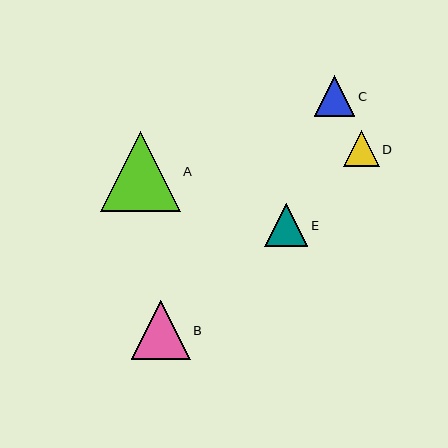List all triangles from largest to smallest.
From largest to smallest: A, B, E, C, D.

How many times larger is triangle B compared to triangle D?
Triangle B is approximately 1.7 times the size of triangle D.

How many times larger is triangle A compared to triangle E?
Triangle A is approximately 1.8 times the size of triangle E.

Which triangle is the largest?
Triangle A is the largest with a size of approximately 80 pixels.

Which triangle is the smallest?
Triangle D is the smallest with a size of approximately 35 pixels.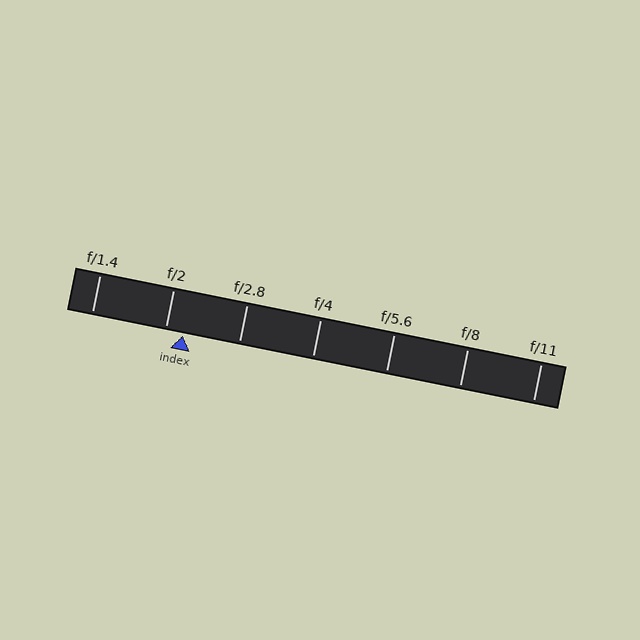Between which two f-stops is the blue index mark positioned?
The index mark is between f/2 and f/2.8.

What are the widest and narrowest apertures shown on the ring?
The widest aperture shown is f/1.4 and the narrowest is f/11.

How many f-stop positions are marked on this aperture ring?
There are 7 f-stop positions marked.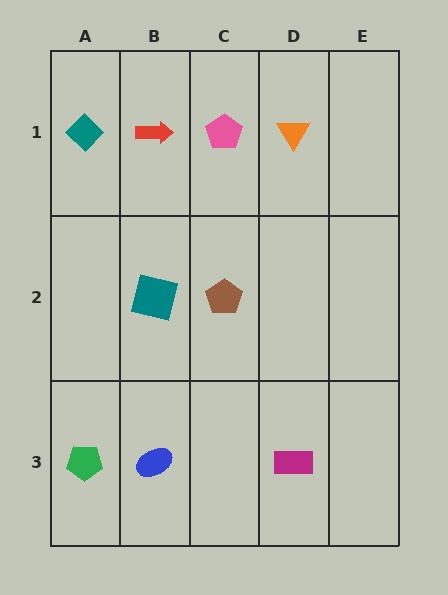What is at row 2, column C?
A brown pentagon.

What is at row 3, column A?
A green pentagon.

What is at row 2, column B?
A teal square.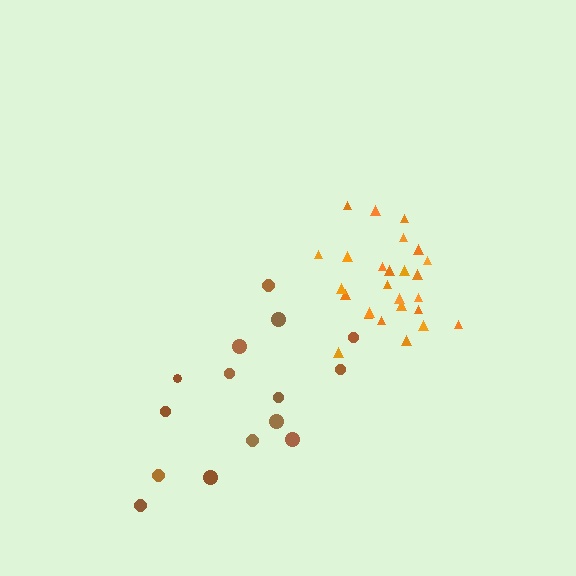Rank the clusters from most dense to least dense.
orange, brown.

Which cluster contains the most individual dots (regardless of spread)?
Orange (26).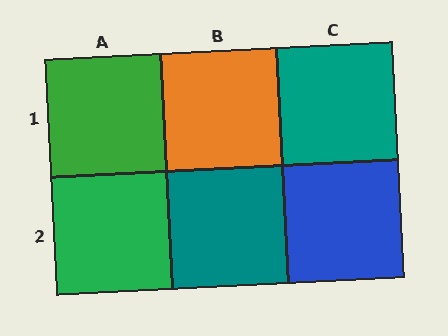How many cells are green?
2 cells are green.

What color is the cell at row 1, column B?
Orange.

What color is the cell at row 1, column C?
Teal.